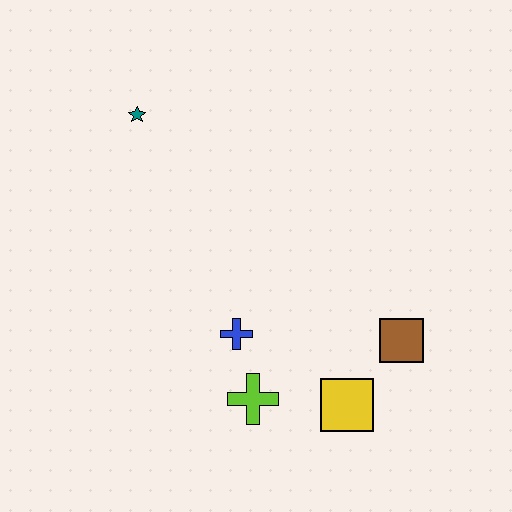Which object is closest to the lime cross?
The blue cross is closest to the lime cross.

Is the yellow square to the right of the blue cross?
Yes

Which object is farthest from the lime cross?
The teal star is farthest from the lime cross.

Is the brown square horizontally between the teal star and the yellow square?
No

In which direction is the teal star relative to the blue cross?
The teal star is above the blue cross.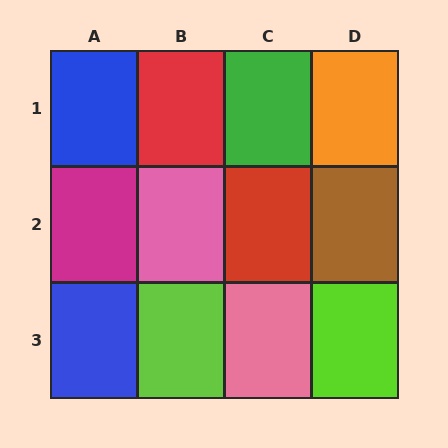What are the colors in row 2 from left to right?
Magenta, pink, red, brown.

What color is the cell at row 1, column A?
Blue.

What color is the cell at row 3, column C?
Pink.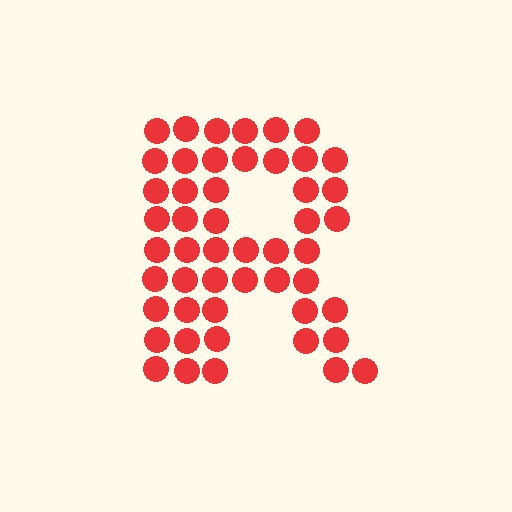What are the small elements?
The small elements are circles.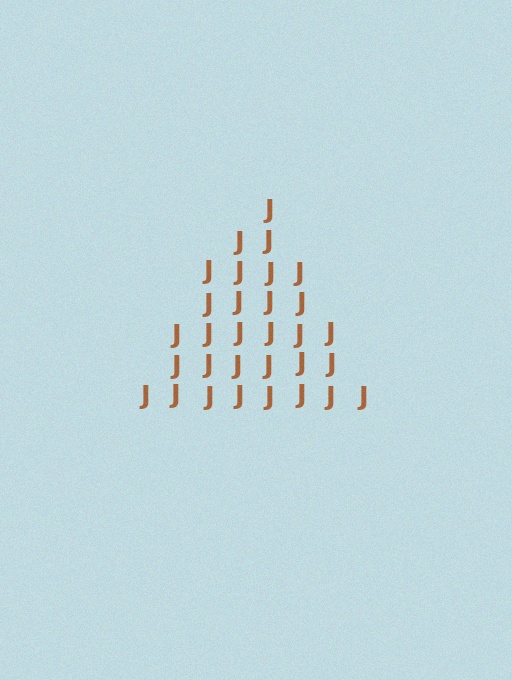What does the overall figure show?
The overall figure shows a triangle.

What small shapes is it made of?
It is made of small letter J's.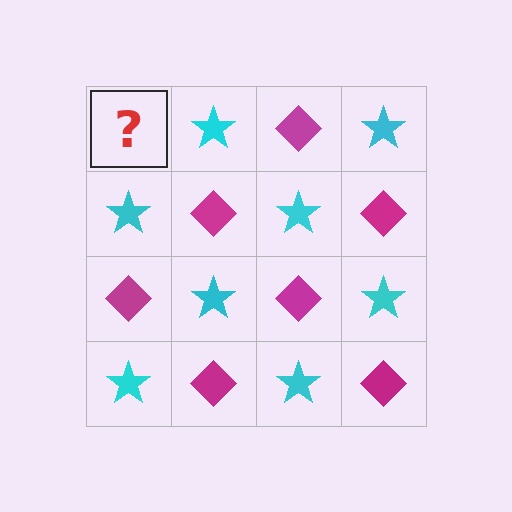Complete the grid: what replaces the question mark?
The question mark should be replaced with a magenta diamond.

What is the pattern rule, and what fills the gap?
The rule is that it alternates magenta diamond and cyan star in a checkerboard pattern. The gap should be filled with a magenta diamond.